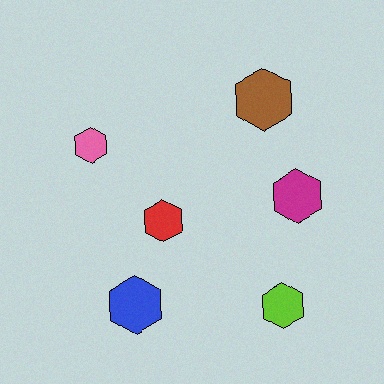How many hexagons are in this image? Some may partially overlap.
There are 6 hexagons.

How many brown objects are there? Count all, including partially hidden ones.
There is 1 brown object.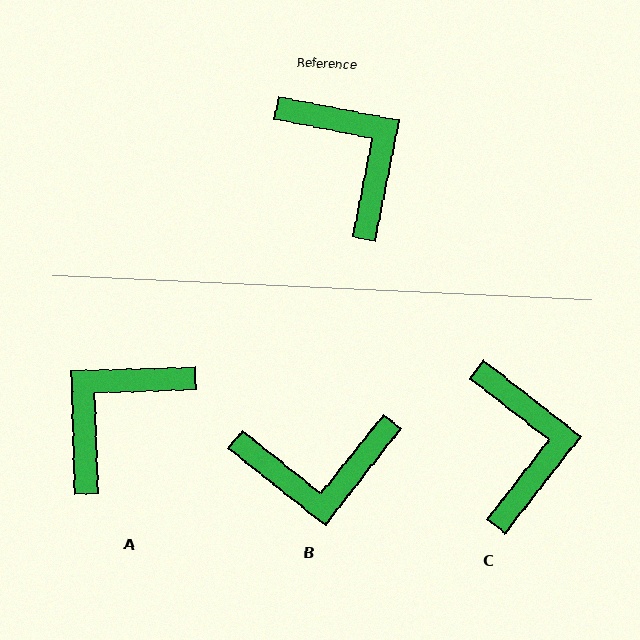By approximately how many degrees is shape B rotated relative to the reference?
Approximately 117 degrees clockwise.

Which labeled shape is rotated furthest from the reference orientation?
B, about 117 degrees away.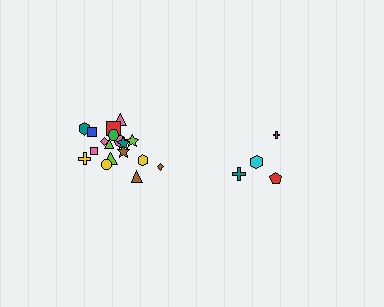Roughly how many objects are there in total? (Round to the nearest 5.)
Roughly 20 objects in total.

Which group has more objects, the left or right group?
The left group.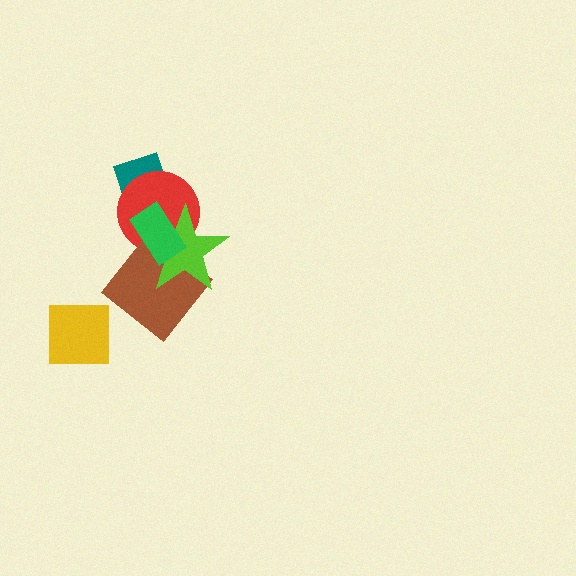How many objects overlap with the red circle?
3 objects overlap with the red circle.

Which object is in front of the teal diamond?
The red circle is in front of the teal diamond.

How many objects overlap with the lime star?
3 objects overlap with the lime star.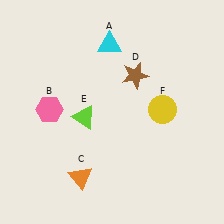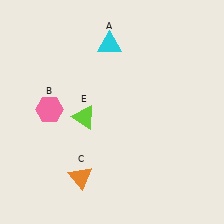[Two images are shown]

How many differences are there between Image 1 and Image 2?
There are 2 differences between the two images.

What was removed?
The brown star (D), the yellow circle (F) were removed in Image 2.